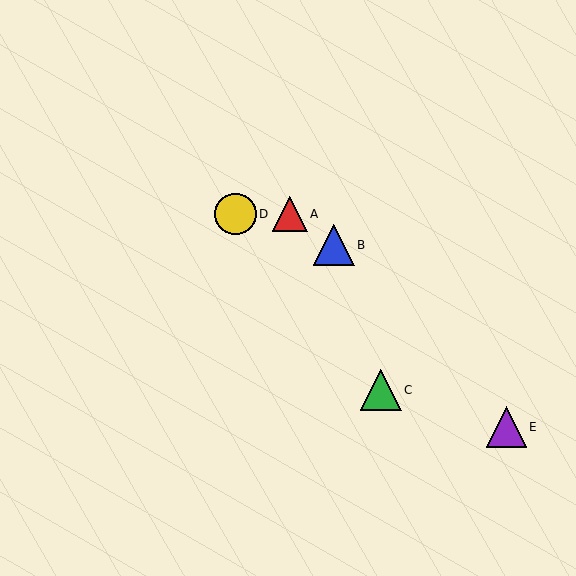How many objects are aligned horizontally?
2 objects (A, D) are aligned horizontally.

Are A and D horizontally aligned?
Yes, both are at y≈214.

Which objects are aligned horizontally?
Objects A, D are aligned horizontally.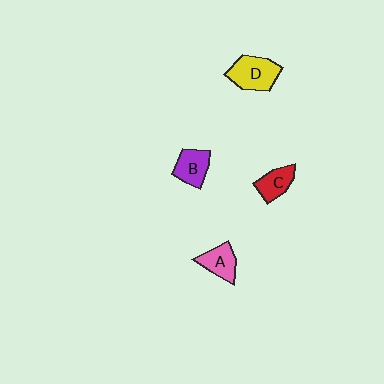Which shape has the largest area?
Shape D (yellow).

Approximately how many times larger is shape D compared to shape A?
Approximately 1.4 times.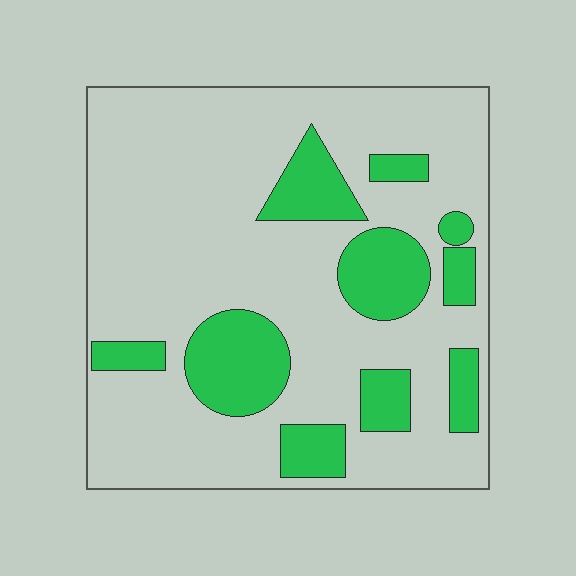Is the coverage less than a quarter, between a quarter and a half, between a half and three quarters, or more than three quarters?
Less than a quarter.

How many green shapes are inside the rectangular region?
10.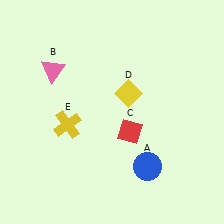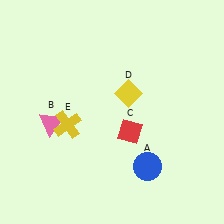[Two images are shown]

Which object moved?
The pink triangle (B) moved down.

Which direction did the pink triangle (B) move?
The pink triangle (B) moved down.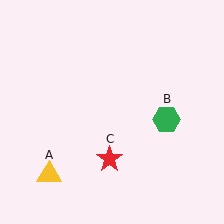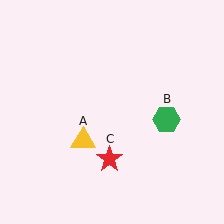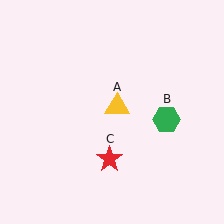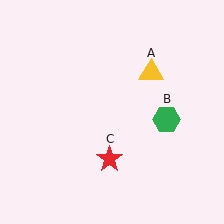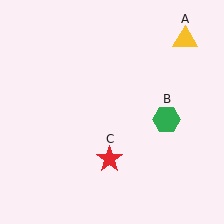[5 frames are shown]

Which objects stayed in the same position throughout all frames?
Green hexagon (object B) and red star (object C) remained stationary.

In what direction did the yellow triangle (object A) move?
The yellow triangle (object A) moved up and to the right.